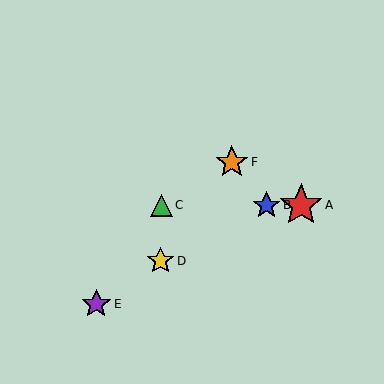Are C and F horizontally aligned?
No, C is at y≈205 and F is at y≈162.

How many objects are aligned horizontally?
3 objects (A, B, C) are aligned horizontally.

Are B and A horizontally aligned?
Yes, both are at y≈205.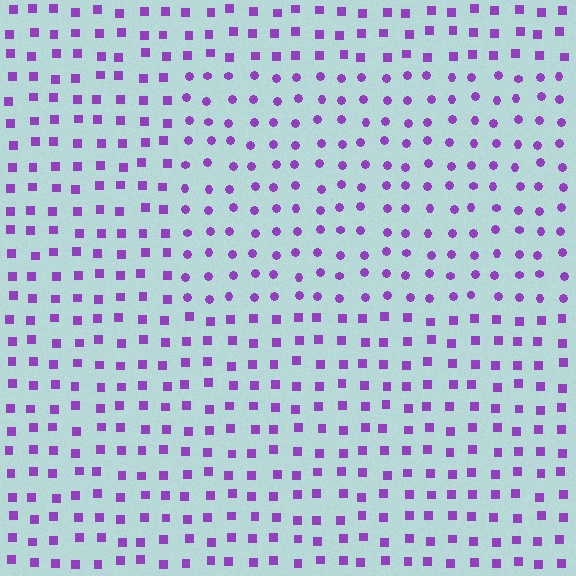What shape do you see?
I see a rectangle.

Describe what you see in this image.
The image is filled with small purple elements arranged in a uniform grid. A rectangle-shaped region contains circles, while the surrounding area contains squares. The boundary is defined purely by the change in element shape.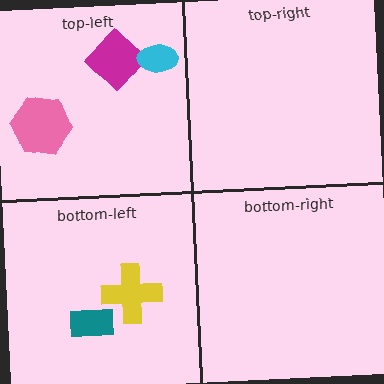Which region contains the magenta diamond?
The top-left region.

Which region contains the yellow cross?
The bottom-left region.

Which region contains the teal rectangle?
The bottom-left region.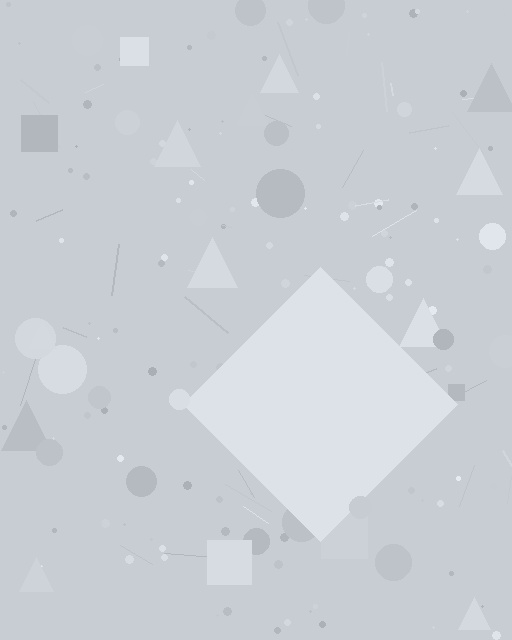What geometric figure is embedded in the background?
A diamond is embedded in the background.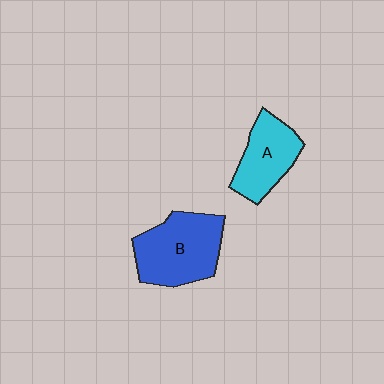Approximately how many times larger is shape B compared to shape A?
Approximately 1.4 times.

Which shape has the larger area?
Shape B (blue).